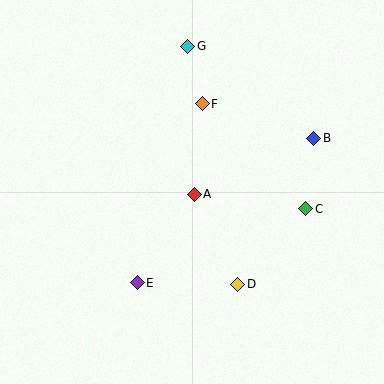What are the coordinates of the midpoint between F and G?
The midpoint between F and G is at (195, 75).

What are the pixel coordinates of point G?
Point G is at (188, 46).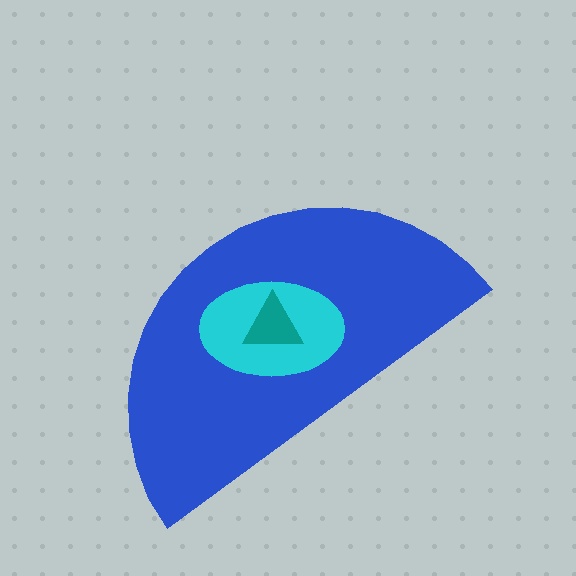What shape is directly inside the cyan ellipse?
The teal triangle.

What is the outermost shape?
The blue semicircle.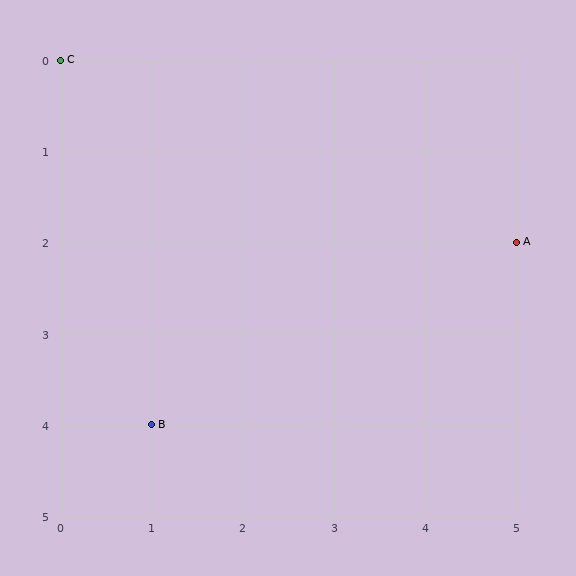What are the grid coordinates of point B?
Point B is at grid coordinates (1, 4).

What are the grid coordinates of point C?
Point C is at grid coordinates (0, 0).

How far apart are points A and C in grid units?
Points A and C are 5 columns and 2 rows apart (about 5.4 grid units diagonally).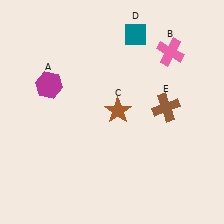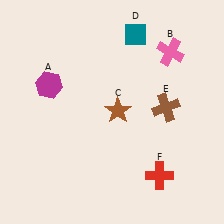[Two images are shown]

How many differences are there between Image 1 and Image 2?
There is 1 difference between the two images.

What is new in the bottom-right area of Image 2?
A red cross (F) was added in the bottom-right area of Image 2.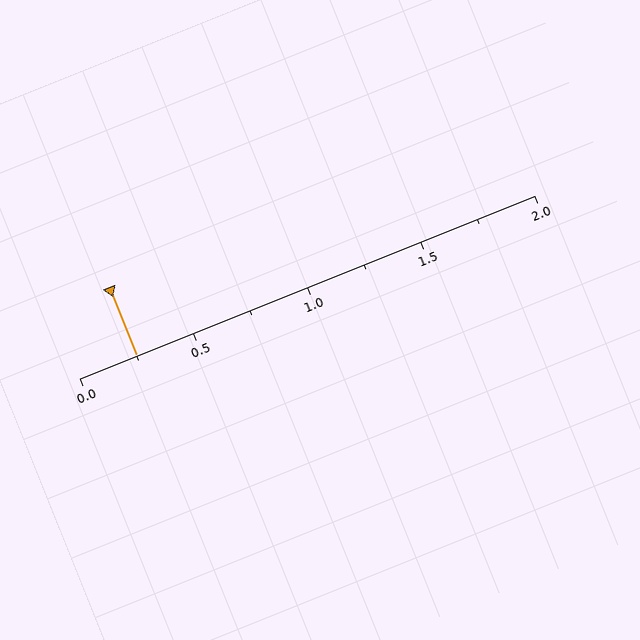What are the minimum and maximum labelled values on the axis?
The axis runs from 0.0 to 2.0.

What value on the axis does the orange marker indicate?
The marker indicates approximately 0.25.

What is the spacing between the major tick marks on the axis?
The major ticks are spaced 0.5 apart.